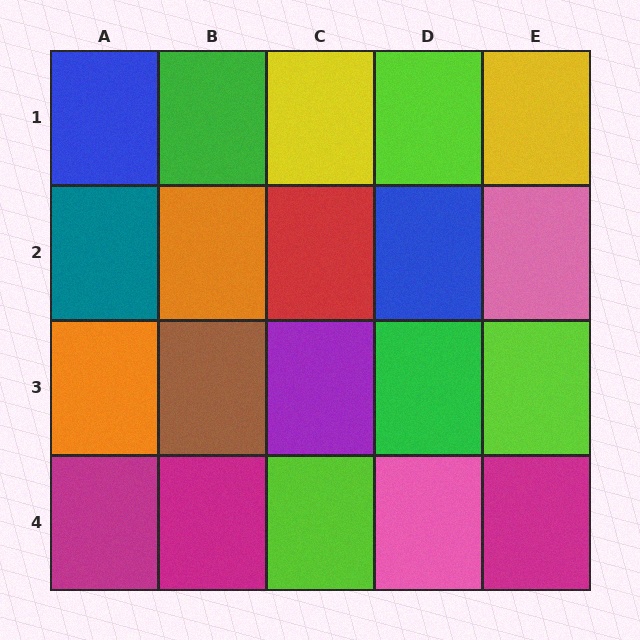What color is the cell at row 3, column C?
Purple.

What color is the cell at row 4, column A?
Magenta.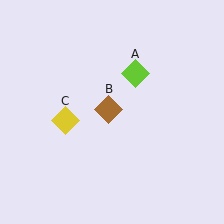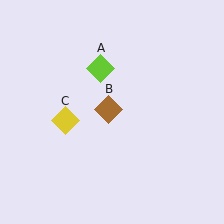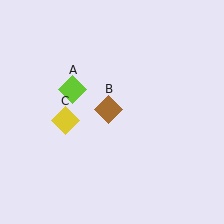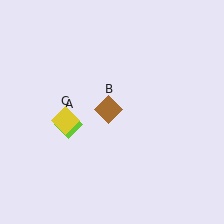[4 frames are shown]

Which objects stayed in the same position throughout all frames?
Brown diamond (object B) and yellow diamond (object C) remained stationary.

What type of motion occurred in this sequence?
The lime diamond (object A) rotated counterclockwise around the center of the scene.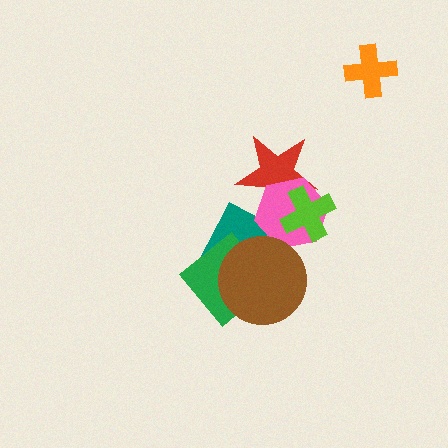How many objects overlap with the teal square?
3 objects overlap with the teal square.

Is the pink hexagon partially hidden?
Yes, it is partially covered by another shape.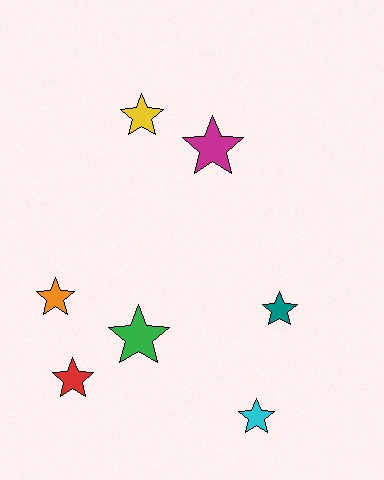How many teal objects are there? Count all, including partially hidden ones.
There is 1 teal object.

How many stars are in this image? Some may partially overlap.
There are 7 stars.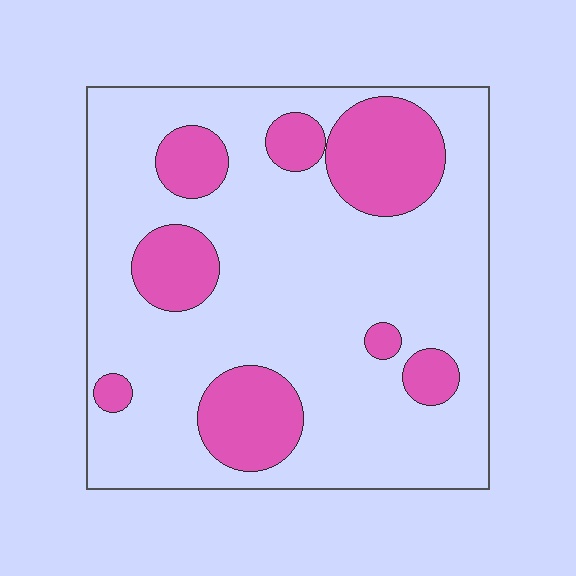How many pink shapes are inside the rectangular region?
8.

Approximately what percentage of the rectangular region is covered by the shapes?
Approximately 25%.